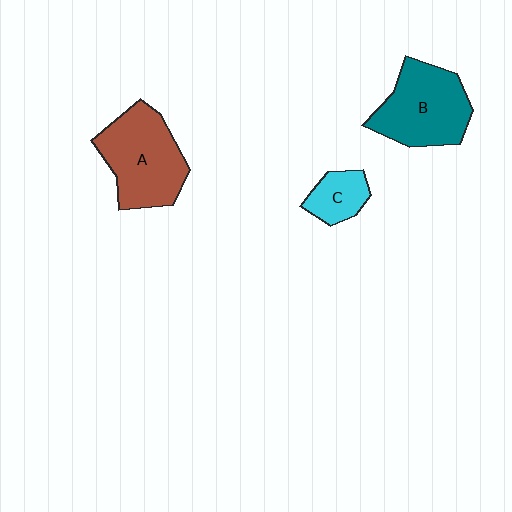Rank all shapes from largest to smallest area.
From largest to smallest: A (brown), B (teal), C (cyan).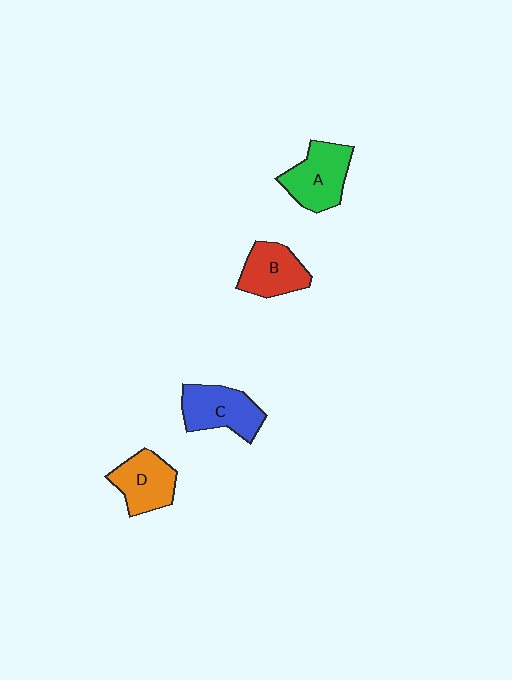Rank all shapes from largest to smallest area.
From largest to smallest: A (green), C (blue), D (orange), B (red).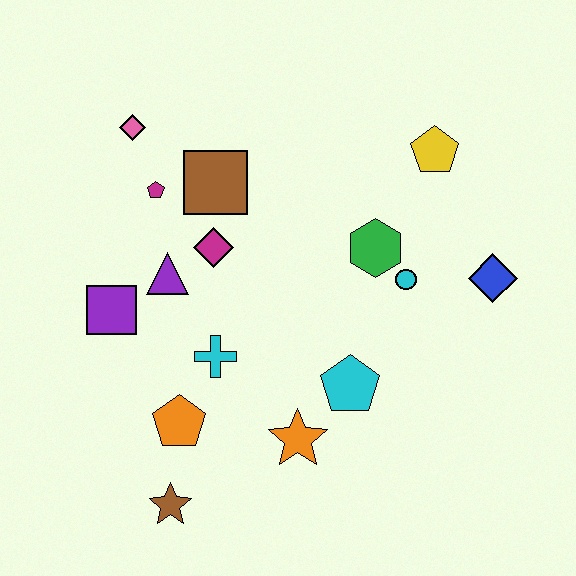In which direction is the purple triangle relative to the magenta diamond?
The purple triangle is to the left of the magenta diamond.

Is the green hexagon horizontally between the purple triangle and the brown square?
No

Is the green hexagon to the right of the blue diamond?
No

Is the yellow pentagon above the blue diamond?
Yes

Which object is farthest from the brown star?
The yellow pentagon is farthest from the brown star.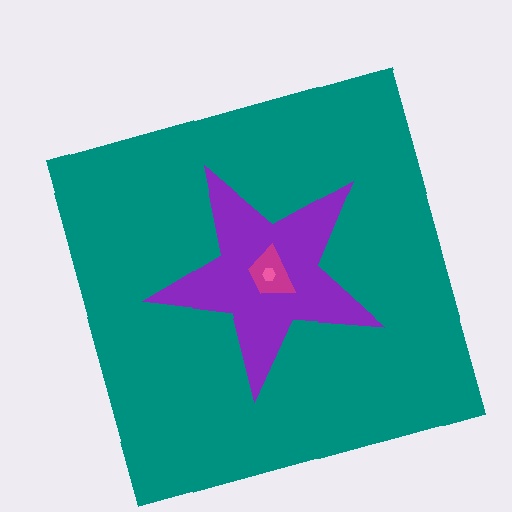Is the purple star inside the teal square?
Yes.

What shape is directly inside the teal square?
The purple star.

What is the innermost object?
The pink hexagon.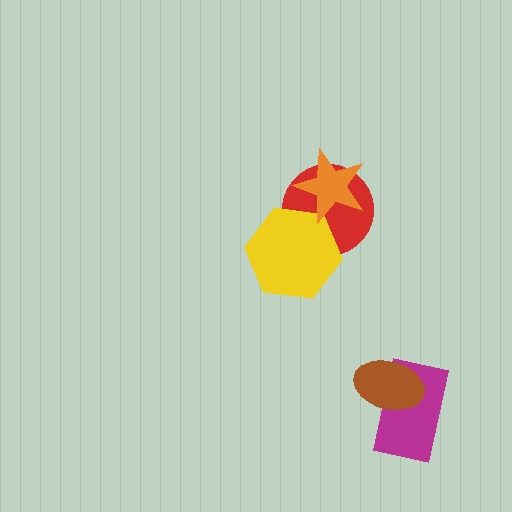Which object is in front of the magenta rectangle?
The brown ellipse is in front of the magenta rectangle.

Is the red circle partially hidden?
Yes, it is partially covered by another shape.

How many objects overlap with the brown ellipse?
1 object overlaps with the brown ellipse.